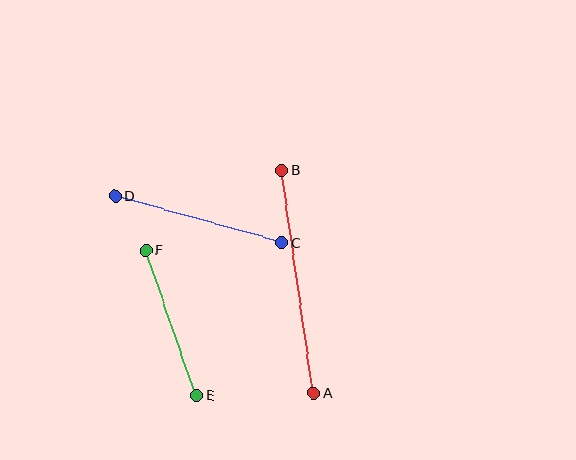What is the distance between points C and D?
The distance is approximately 173 pixels.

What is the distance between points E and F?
The distance is approximately 154 pixels.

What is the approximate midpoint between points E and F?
The midpoint is at approximately (171, 323) pixels.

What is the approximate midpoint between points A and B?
The midpoint is at approximately (298, 282) pixels.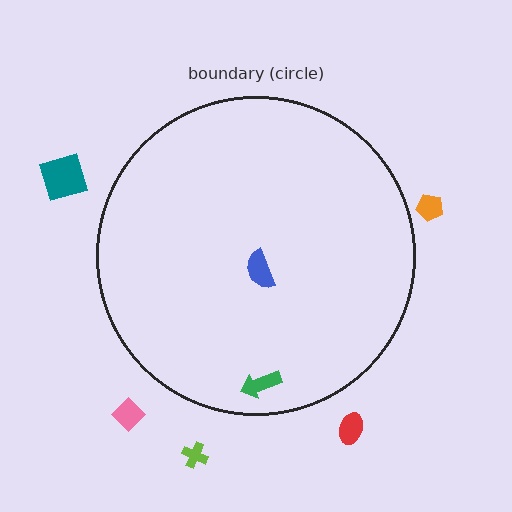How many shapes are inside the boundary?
2 inside, 5 outside.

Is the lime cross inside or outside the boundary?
Outside.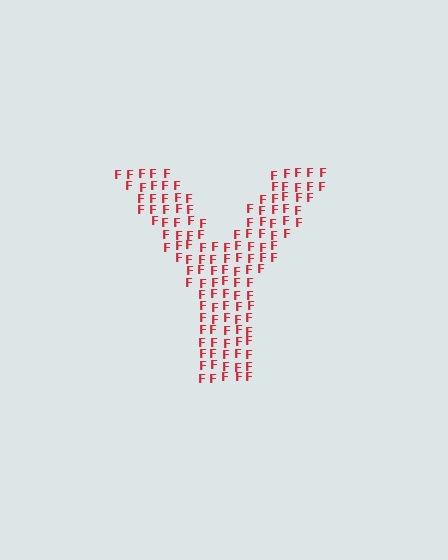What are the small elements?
The small elements are letter F's.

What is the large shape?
The large shape is the letter Y.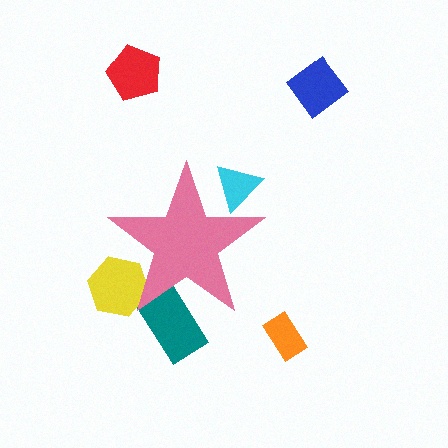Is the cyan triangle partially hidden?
Yes, the cyan triangle is partially hidden behind the pink star.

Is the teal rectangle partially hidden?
Yes, the teal rectangle is partially hidden behind the pink star.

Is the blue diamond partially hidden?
No, the blue diamond is fully visible.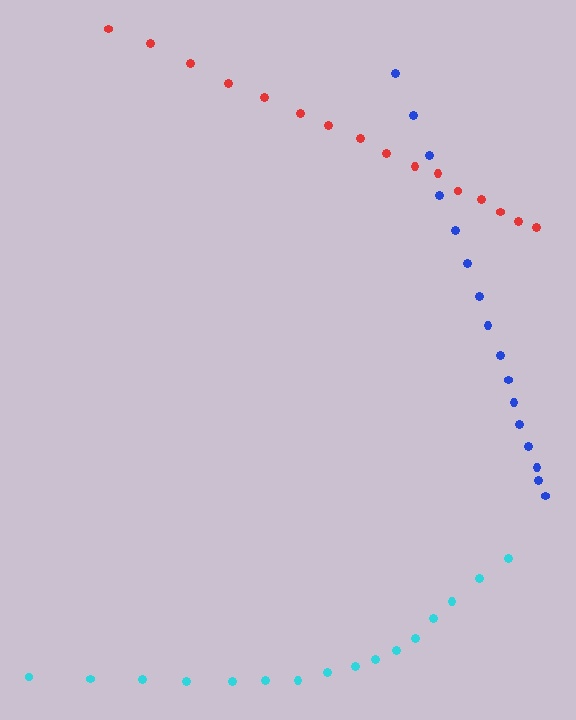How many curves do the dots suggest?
There are 3 distinct paths.